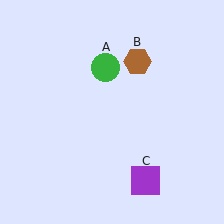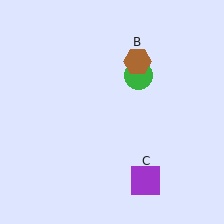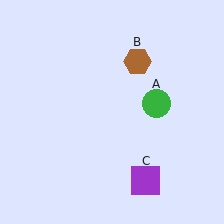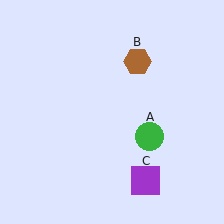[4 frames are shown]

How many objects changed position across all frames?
1 object changed position: green circle (object A).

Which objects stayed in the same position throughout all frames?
Brown hexagon (object B) and purple square (object C) remained stationary.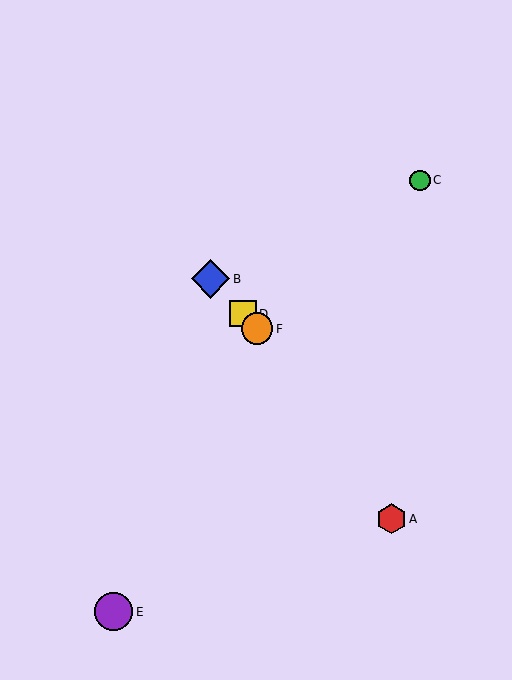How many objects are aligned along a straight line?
3 objects (B, D, F) are aligned along a straight line.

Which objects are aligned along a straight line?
Objects B, D, F are aligned along a straight line.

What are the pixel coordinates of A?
Object A is at (391, 519).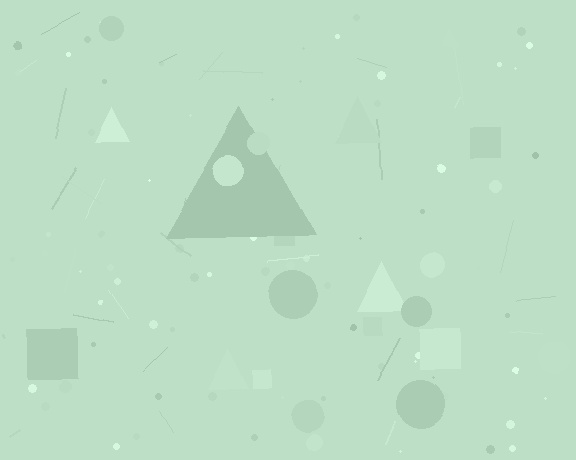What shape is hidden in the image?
A triangle is hidden in the image.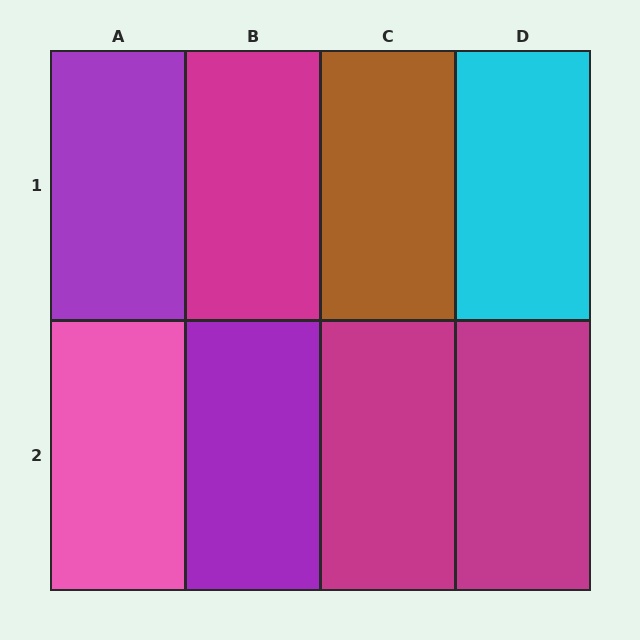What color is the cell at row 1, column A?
Purple.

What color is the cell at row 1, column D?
Cyan.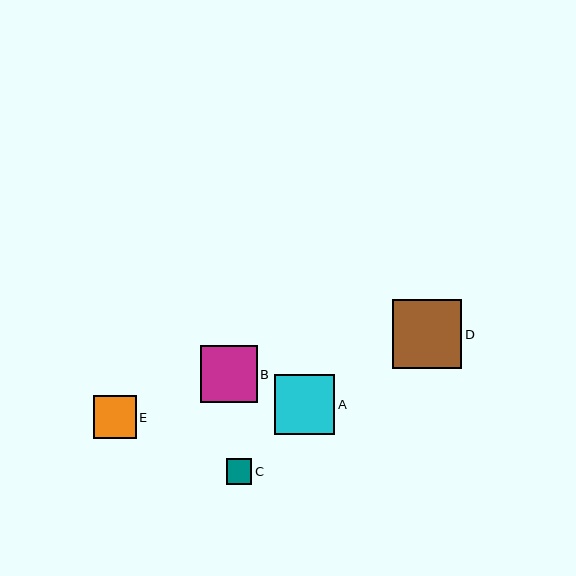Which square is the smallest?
Square C is the smallest with a size of approximately 26 pixels.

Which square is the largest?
Square D is the largest with a size of approximately 69 pixels.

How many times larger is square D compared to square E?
Square D is approximately 1.6 times the size of square E.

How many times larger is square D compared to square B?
Square D is approximately 1.2 times the size of square B.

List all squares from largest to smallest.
From largest to smallest: D, A, B, E, C.